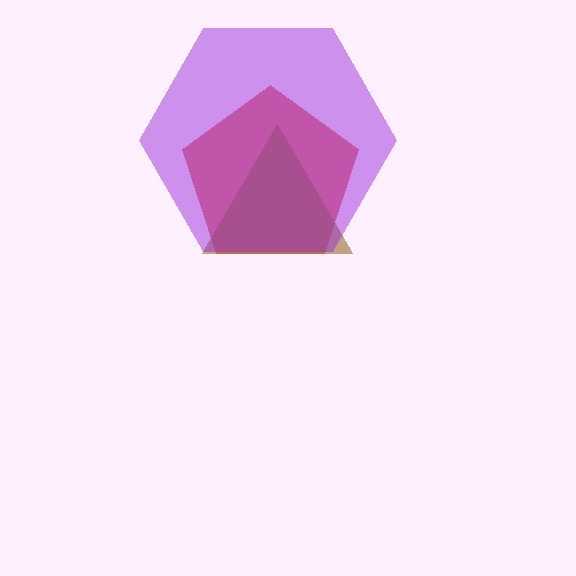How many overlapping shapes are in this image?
There are 3 overlapping shapes in the image.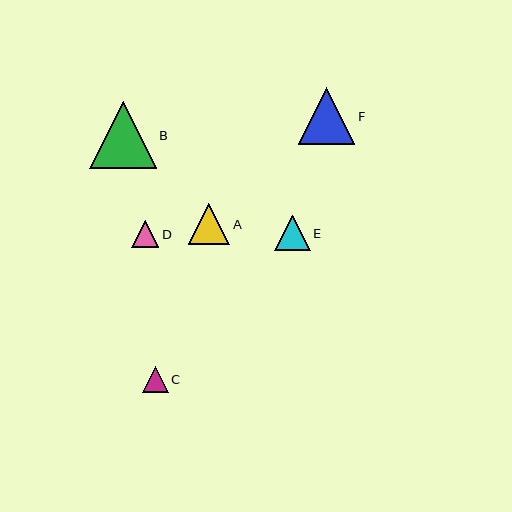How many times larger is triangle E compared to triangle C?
Triangle E is approximately 1.4 times the size of triangle C.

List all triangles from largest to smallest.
From largest to smallest: B, F, A, E, D, C.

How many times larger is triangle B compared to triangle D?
Triangle B is approximately 2.5 times the size of triangle D.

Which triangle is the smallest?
Triangle C is the smallest with a size of approximately 25 pixels.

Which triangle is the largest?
Triangle B is the largest with a size of approximately 67 pixels.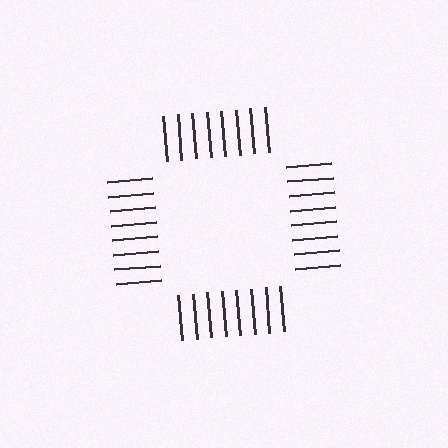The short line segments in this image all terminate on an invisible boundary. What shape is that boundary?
An illusory square — the line segments terminate on its edges but no continuous stroke is drawn.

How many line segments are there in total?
32 — 8 along each of the 4 edges.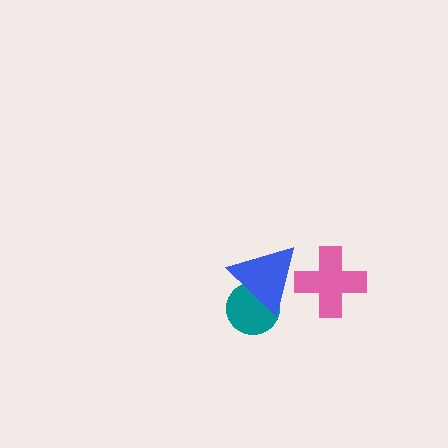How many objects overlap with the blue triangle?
2 objects overlap with the blue triangle.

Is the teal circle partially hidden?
Yes, it is partially covered by another shape.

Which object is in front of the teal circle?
The blue triangle is in front of the teal circle.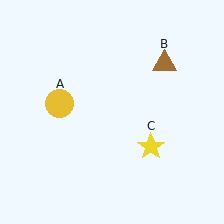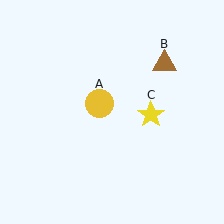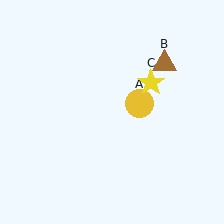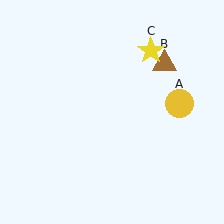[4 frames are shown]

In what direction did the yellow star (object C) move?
The yellow star (object C) moved up.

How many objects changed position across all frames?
2 objects changed position: yellow circle (object A), yellow star (object C).